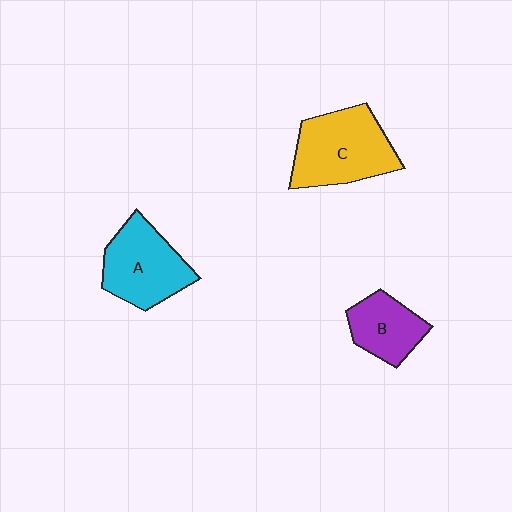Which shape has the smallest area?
Shape B (purple).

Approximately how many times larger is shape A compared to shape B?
Approximately 1.5 times.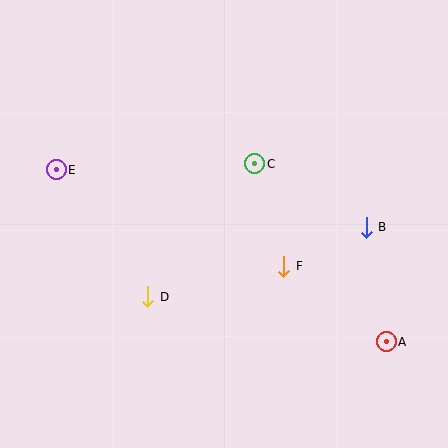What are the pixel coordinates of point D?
Point D is at (148, 297).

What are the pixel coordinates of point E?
Point E is at (56, 170).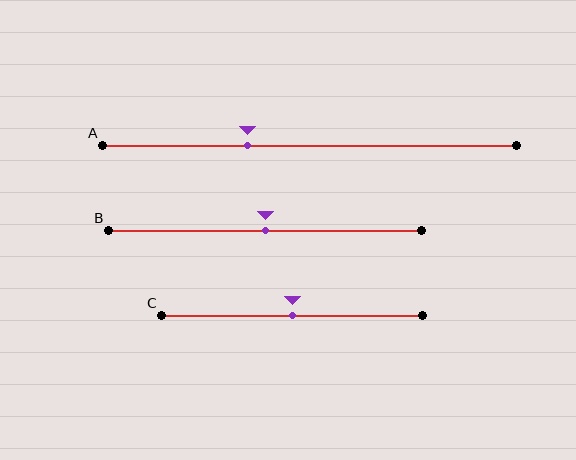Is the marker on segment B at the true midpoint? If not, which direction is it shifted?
Yes, the marker on segment B is at the true midpoint.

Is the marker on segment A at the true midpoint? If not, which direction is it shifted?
No, the marker on segment A is shifted to the left by about 15% of the segment length.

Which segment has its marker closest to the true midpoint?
Segment B has its marker closest to the true midpoint.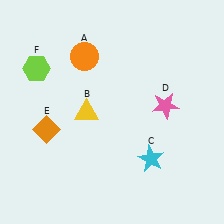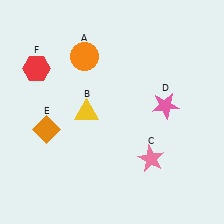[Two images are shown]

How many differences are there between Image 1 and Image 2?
There are 2 differences between the two images.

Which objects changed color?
C changed from cyan to pink. F changed from lime to red.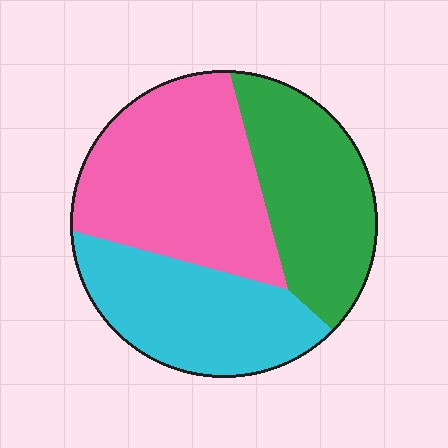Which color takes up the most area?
Pink, at roughly 40%.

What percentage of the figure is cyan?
Cyan takes up between a quarter and a half of the figure.